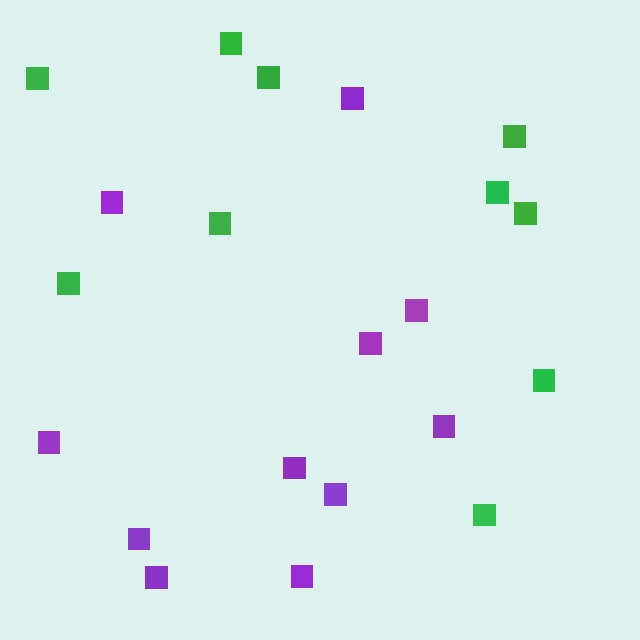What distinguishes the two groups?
There are 2 groups: one group of green squares (10) and one group of purple squares (11).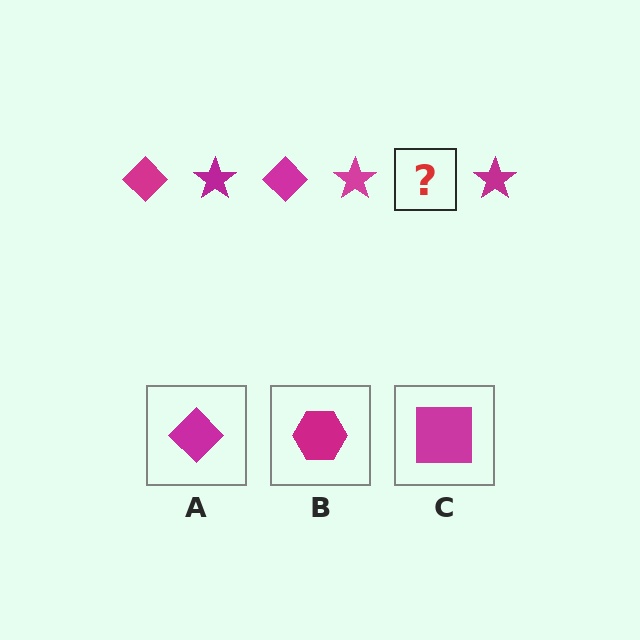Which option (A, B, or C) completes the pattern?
A.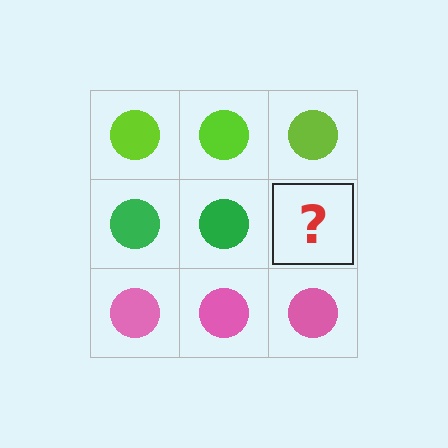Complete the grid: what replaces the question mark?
The question mark should be replaced with a green circle.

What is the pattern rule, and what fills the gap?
The rule is that each row has a consistent color. The gap should be filled with a green circle.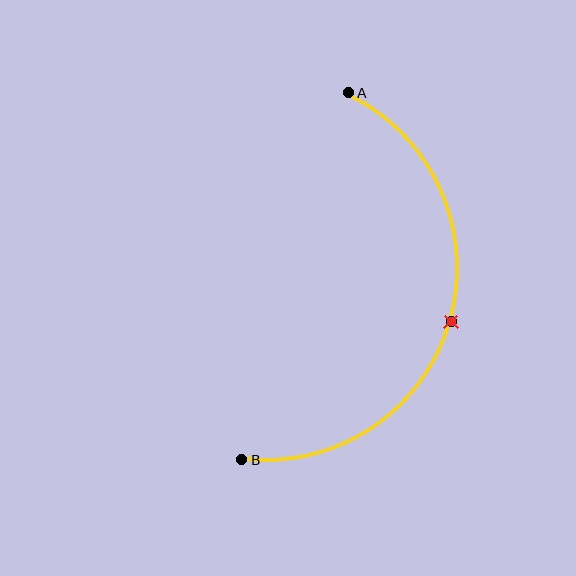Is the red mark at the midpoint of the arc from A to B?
Yes. The red mark lies on the arc at equal arc-length from both A and B — it is the arc midpoint.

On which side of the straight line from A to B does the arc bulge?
The arc bulges to the right of the straight line connecting A and B.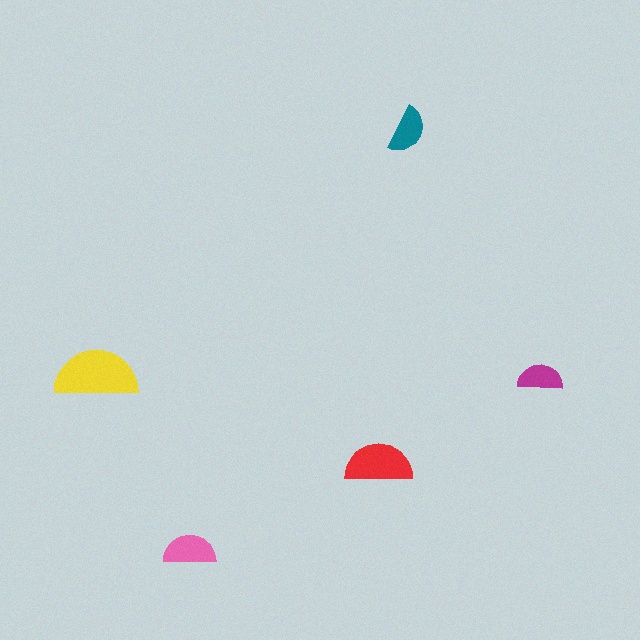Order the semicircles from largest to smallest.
the yellow one, the red one, the pink one, the teal one, the magenta one.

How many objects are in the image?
There are 5 objects in the image.